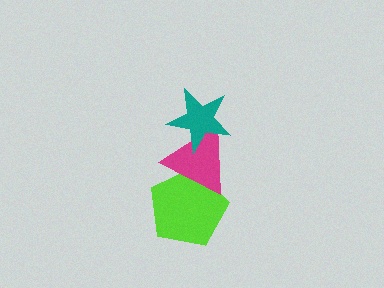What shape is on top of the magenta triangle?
The teal star is on top of the magenta triangle.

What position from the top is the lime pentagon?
The lime pentagon is 3rd from the top.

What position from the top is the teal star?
The teal star is 1st from the top.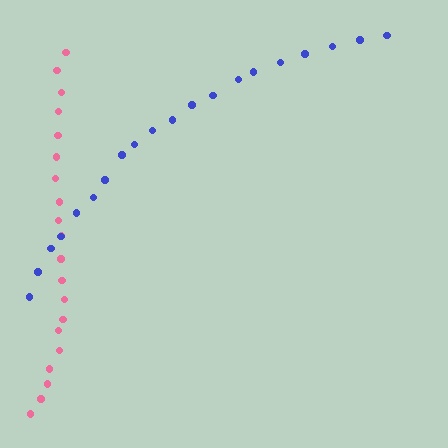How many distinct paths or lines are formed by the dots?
There are 2 distinct paths.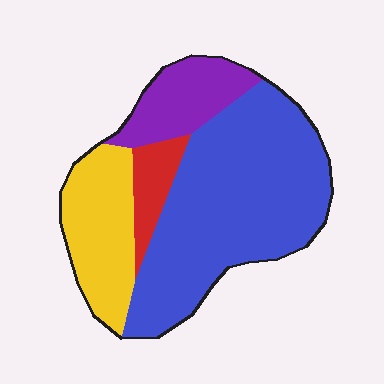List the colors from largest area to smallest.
From largest to smallest: blue, yellow, purple, red.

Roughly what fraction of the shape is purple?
Purple takes up less than a sixth of the shape.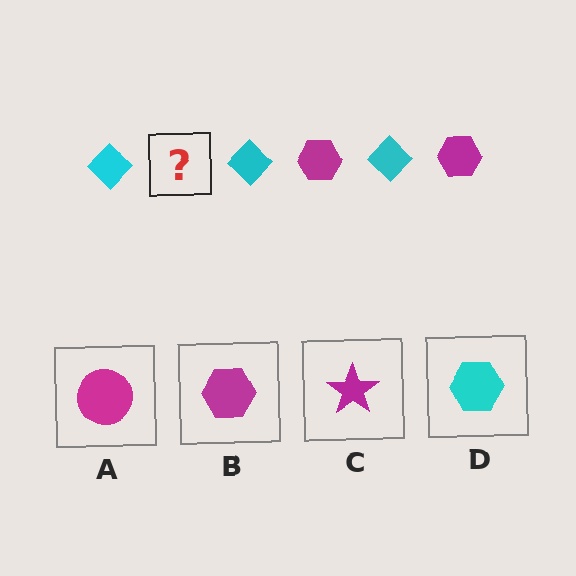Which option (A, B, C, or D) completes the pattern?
B.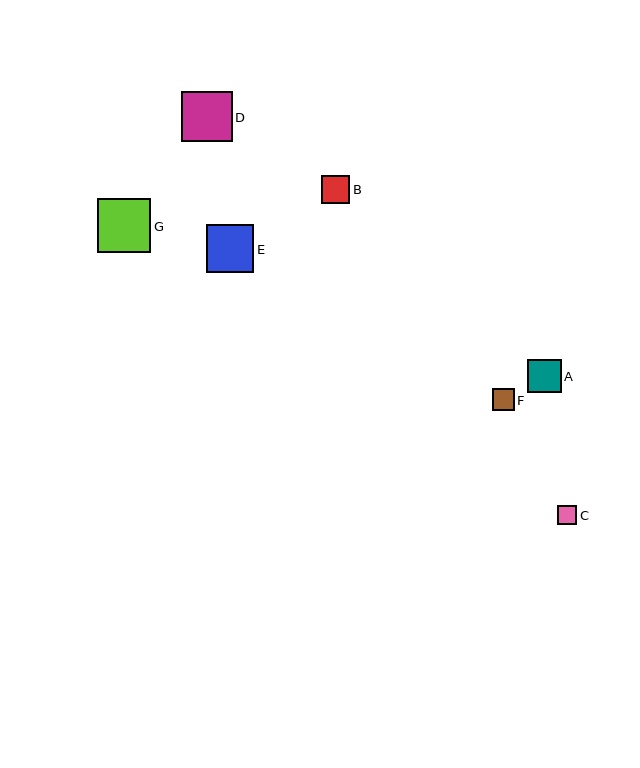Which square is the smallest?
Square C is the smallest with a size of approximately 19 pixels.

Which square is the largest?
Square G is the largest with a size of approximately 54 pixels.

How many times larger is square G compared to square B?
Square G is approximately 1.9 times the size of square B.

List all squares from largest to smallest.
From largest to smallest: G, D, E, A, B, F, C.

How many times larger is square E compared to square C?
Square E is approximately 2.5 times the size of square C.